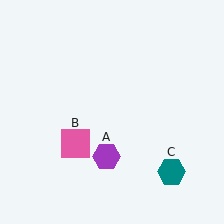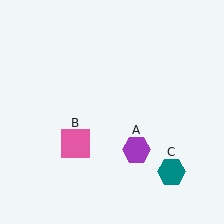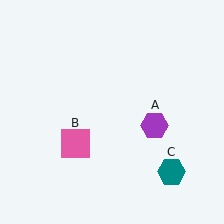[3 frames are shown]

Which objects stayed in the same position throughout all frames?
Pink square (object B) and teal hexagon (object C) remained stationary.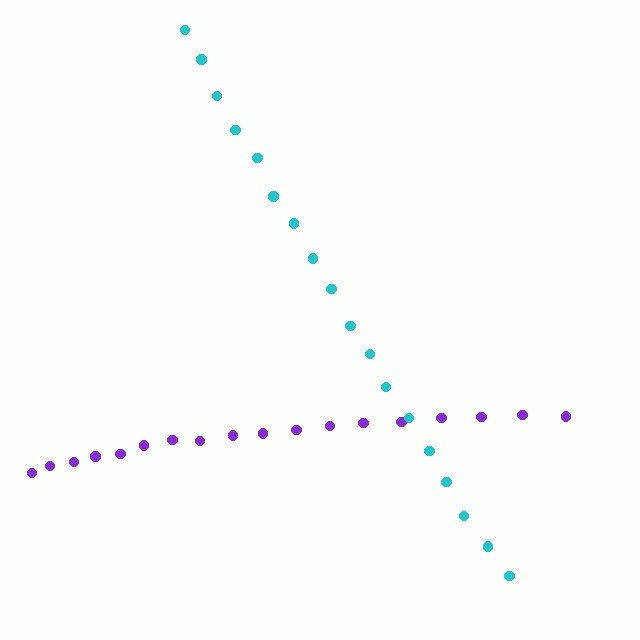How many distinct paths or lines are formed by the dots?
There are 2 distinct paths.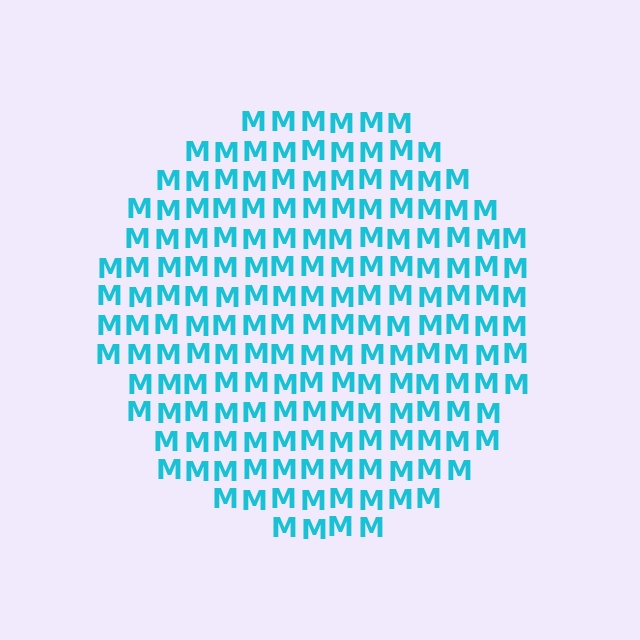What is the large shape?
The large shape is a circle.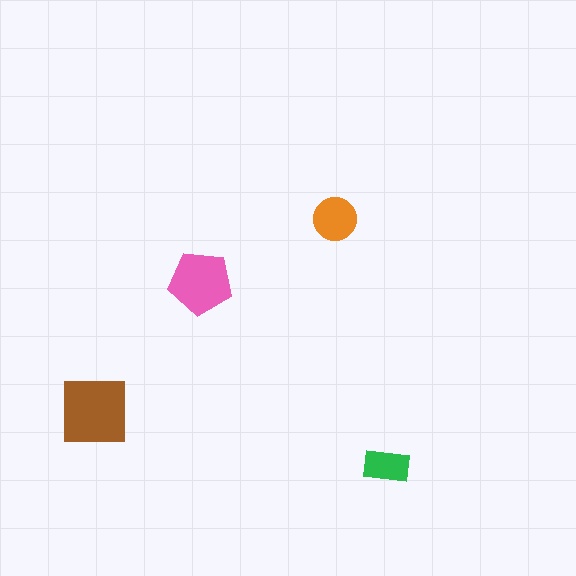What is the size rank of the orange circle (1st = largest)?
3rd.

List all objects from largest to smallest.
The brown square, the pink pentagon, the orange circle, the green rectangle.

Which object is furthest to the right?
The green rectangle is rightmost.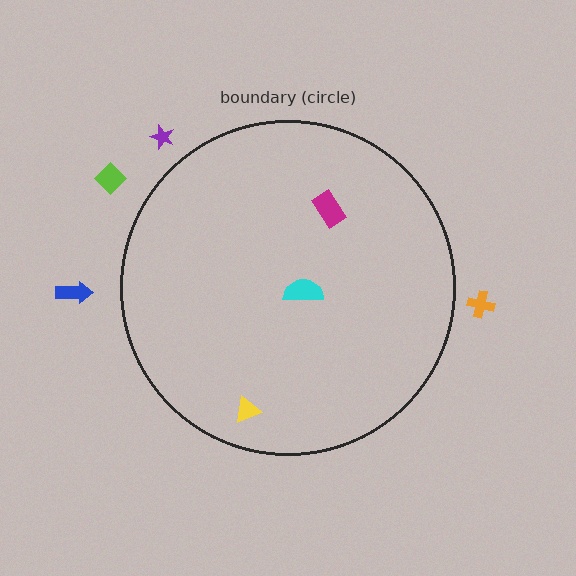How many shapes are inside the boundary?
3 inside, 4 outside.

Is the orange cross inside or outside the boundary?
Outside.